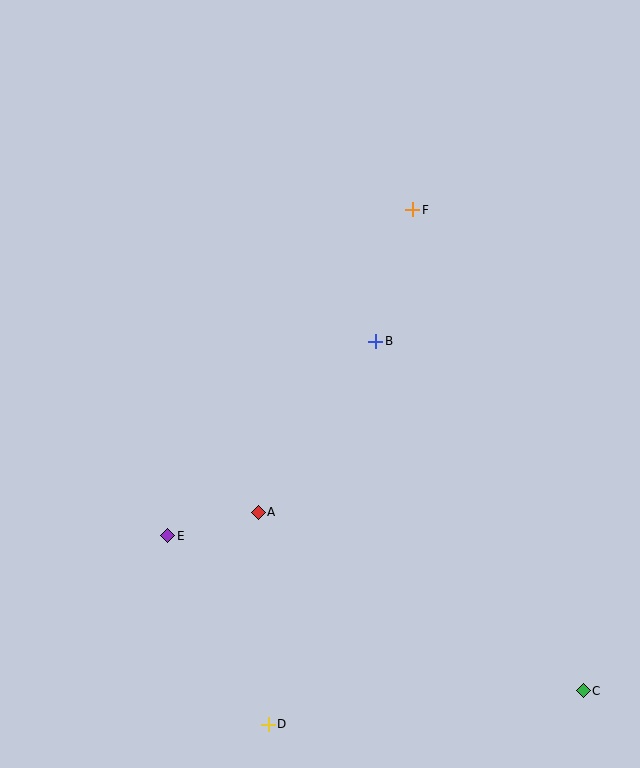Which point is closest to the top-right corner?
Point F is closest to the top-right corner.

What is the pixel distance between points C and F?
The distance between C and F is 511 pixels.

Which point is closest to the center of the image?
Point B at (376, 341) is closest to the center.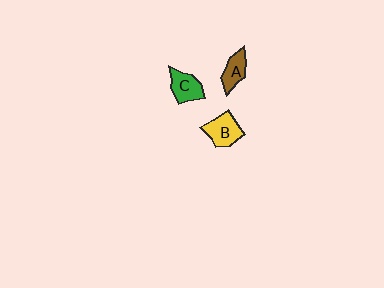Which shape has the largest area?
Shape B (yellow).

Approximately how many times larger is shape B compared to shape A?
Approximately 1.3 times.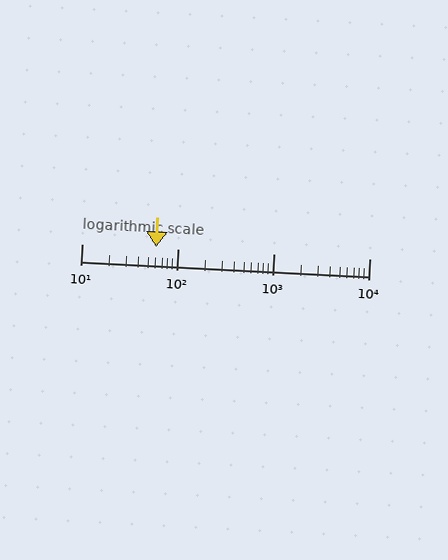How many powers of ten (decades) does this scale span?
The scale spans 3 decades, from 10 to 10000.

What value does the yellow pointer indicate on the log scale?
The pointer indicates approximately 60.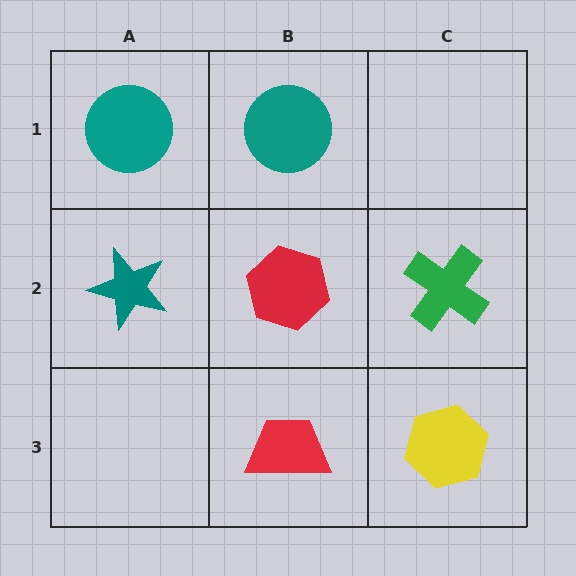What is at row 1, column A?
A teal circle.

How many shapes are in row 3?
2 shapes.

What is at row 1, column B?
A teal circle.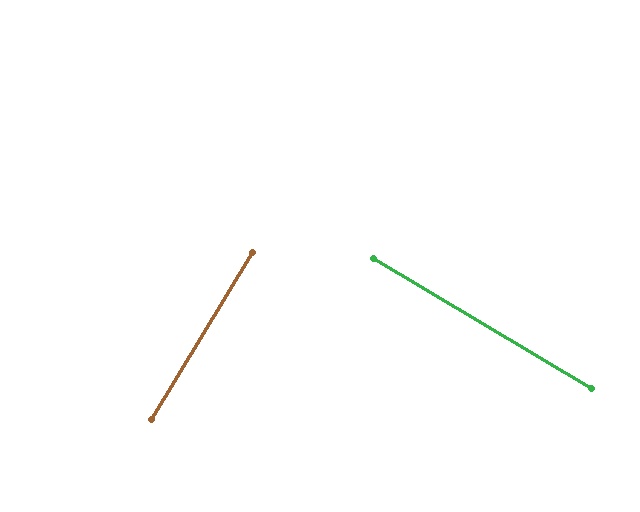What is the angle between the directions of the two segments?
Approximately 90 degrees.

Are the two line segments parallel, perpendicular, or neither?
Perpendicular — they meet at approximately 90°.